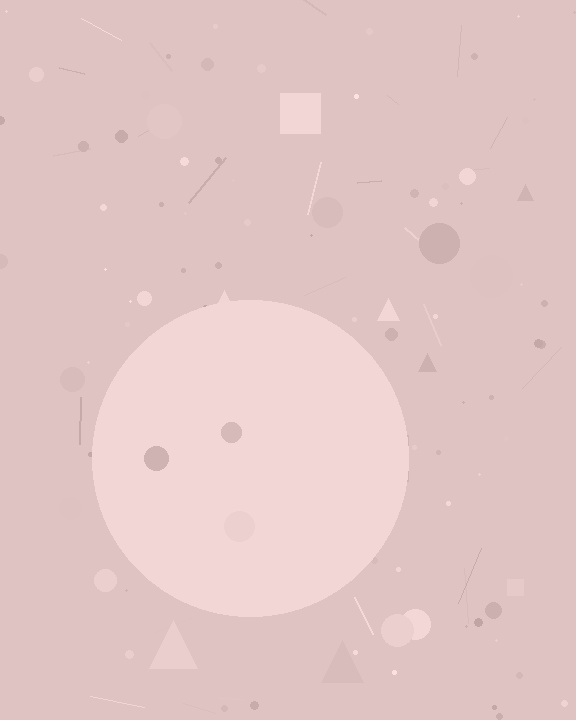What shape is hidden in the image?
A circle is hidden in the image.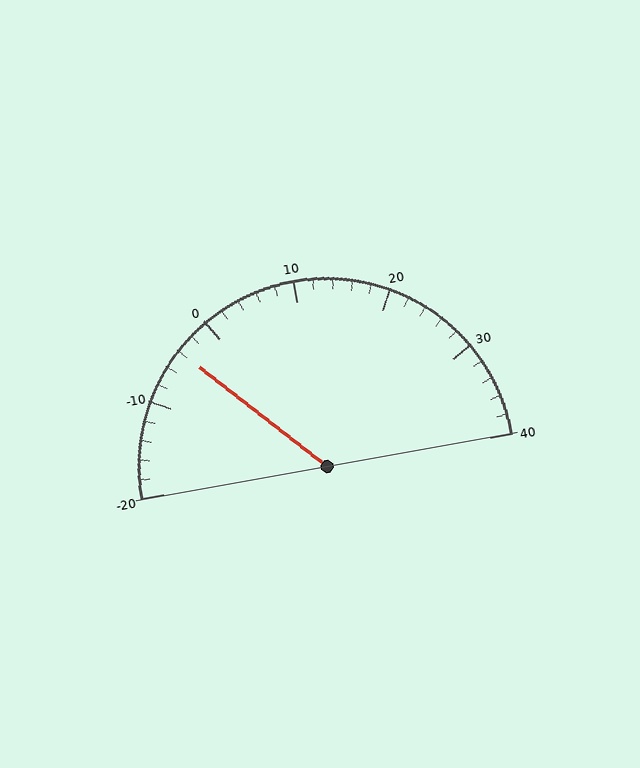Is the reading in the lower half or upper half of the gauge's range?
The reading is in the lower half of the range (-20 to 40).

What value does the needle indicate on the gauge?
The needle indicates approximately -4.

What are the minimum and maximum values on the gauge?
The gauge ranges from -20 to 40.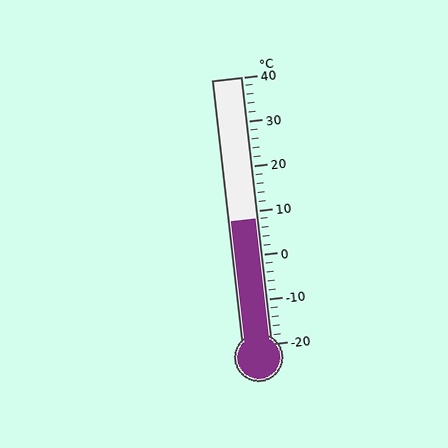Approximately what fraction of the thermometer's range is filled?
The thermometer is filled to approximately 45% of its range.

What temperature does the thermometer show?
The thermometer shows approximately 8°C.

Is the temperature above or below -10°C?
The temperature is above -10°C.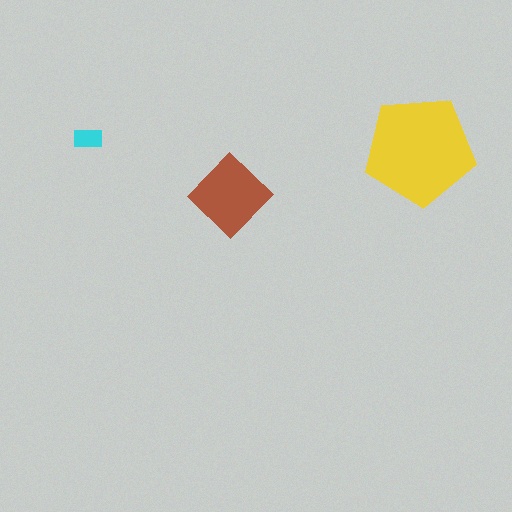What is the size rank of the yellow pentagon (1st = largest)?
1st.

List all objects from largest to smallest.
The yellow pentagon, the brown diamond, the cyan rectangle.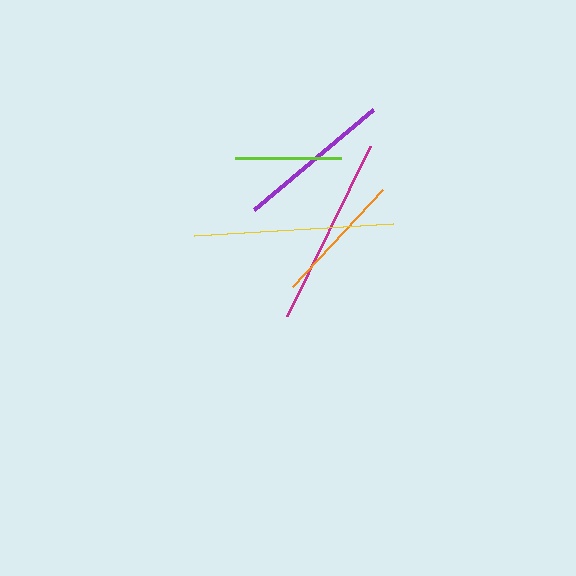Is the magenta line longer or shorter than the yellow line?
The yellow line is longer than the magenta line.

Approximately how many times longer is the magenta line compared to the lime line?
The magenta line is approximately 1.8 times the length of the lime line.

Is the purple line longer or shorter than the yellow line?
The yellow line is longer than the purple line.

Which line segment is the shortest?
The lime line is the shortest at approximately 105 pixels.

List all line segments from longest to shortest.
From longest to shortest: yellow, magenta, purple, orange, lime.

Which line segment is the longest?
The yellow line is the longest at approximately 200 pixels.